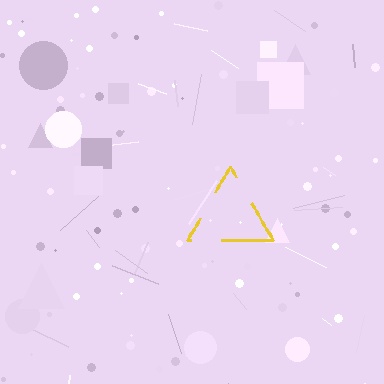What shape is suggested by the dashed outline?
The dashed outline suggests a triangle.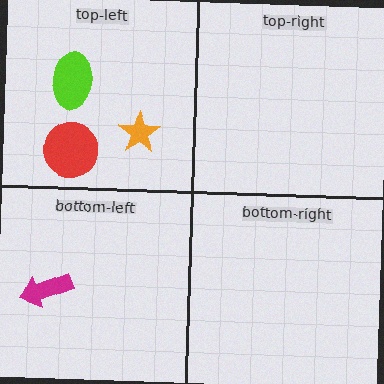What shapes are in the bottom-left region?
The magenta arrow.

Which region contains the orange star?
The top-left region.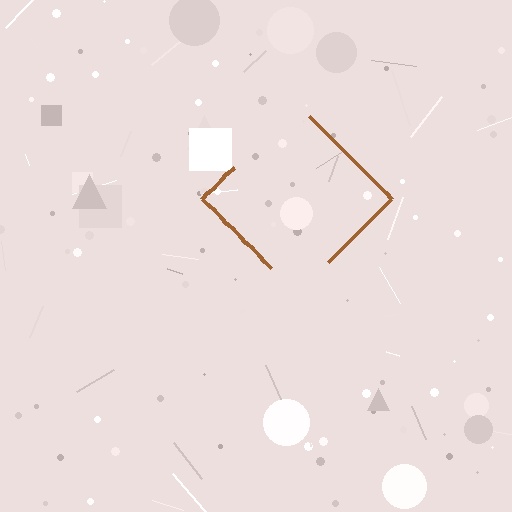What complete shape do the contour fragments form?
The contour fragments form a diamond.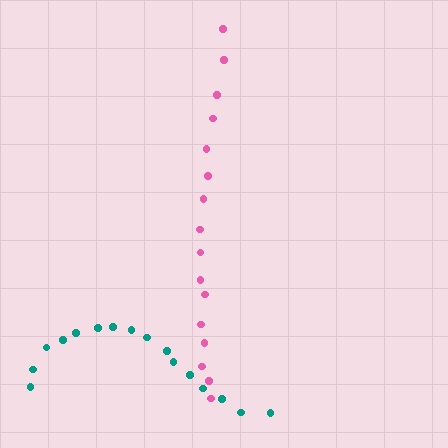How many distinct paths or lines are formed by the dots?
There are 2 distinct paths.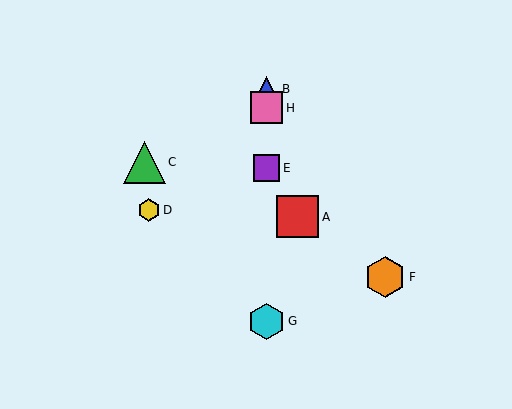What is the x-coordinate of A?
Object A is at x≈297.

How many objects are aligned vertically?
4 objects (B, E, G, H) are aligned vertically.